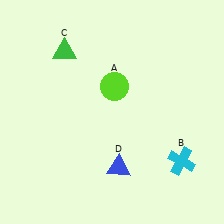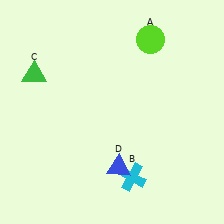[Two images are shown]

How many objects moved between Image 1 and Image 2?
3 objects moved between the two images.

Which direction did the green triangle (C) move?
The green triangle (C) moved left.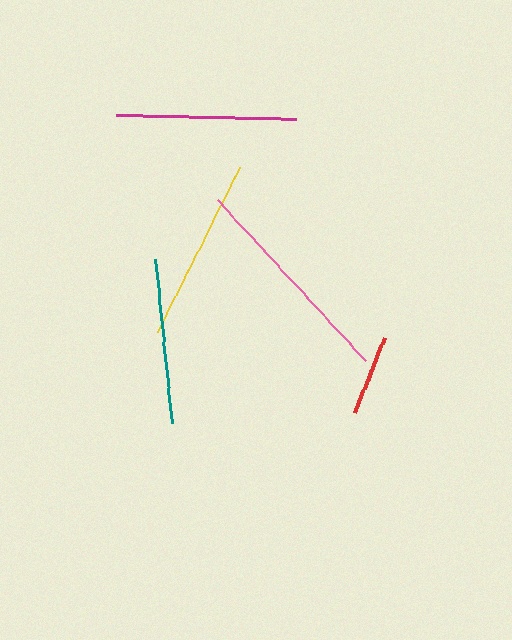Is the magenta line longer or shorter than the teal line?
The magenta line is longer than the teal line.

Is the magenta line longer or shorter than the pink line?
The pink line is longer than the magenta line.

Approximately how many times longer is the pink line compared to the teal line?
The pink line is approximately 1.3 times the length of the teal line.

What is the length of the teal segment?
The teal segment is approximately 164 pixels long.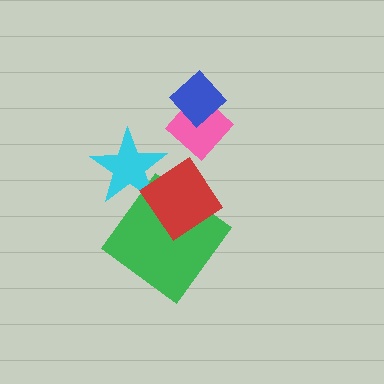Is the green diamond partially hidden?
Yes, it is partially covered by another shape.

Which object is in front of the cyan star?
The red diamond is in front of the cyan star.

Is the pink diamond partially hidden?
Yes, it is partially covered by another shape.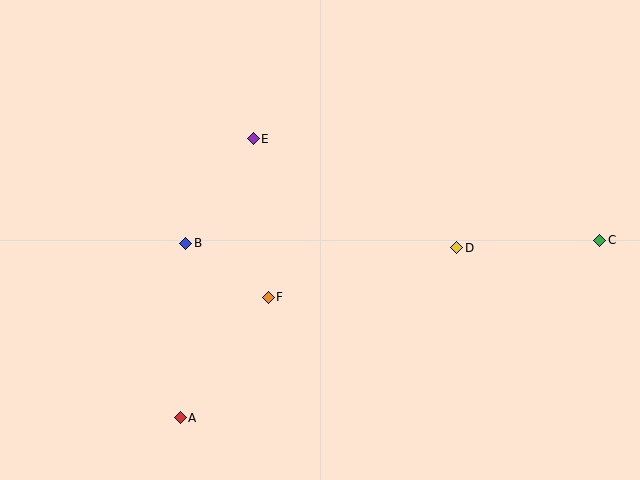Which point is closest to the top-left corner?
Point E is closest to the top-left corner.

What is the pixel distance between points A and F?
The distance between A and F is 149 pixels.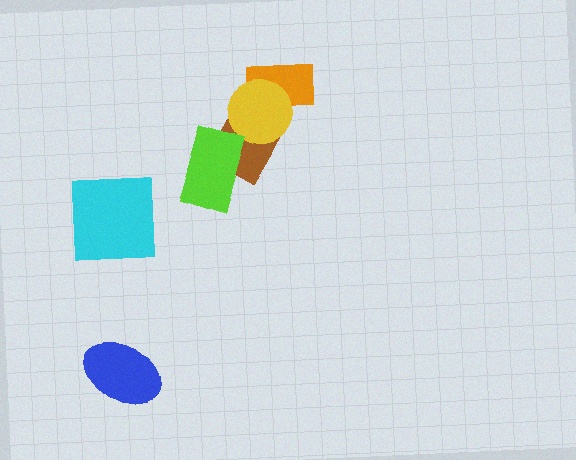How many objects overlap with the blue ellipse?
0 objects overlap with the blue ellipse.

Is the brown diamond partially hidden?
Yes, it is partially covered by another shape.